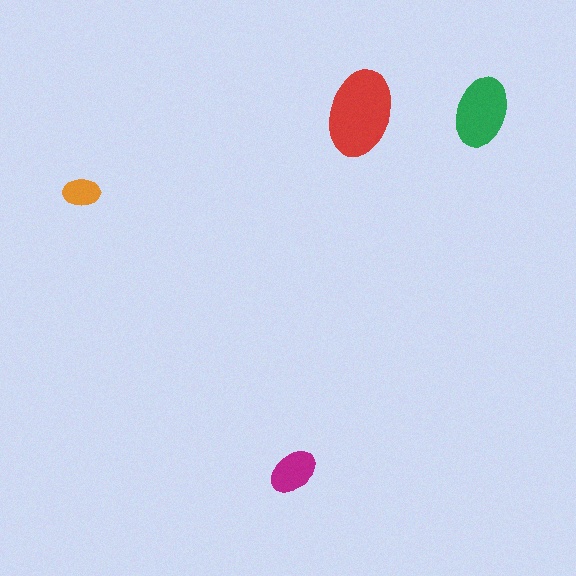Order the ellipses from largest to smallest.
the red one, the green one, the magenta one, the orange one.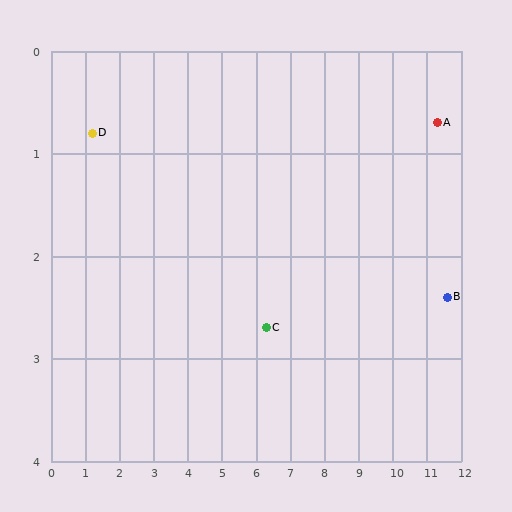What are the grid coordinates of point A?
Point A is at approximately (11.3, 0.7).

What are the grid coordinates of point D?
Point D is at approximately (1.2, 0.8).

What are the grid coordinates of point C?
Point C is at approximately (6.3, 2.7).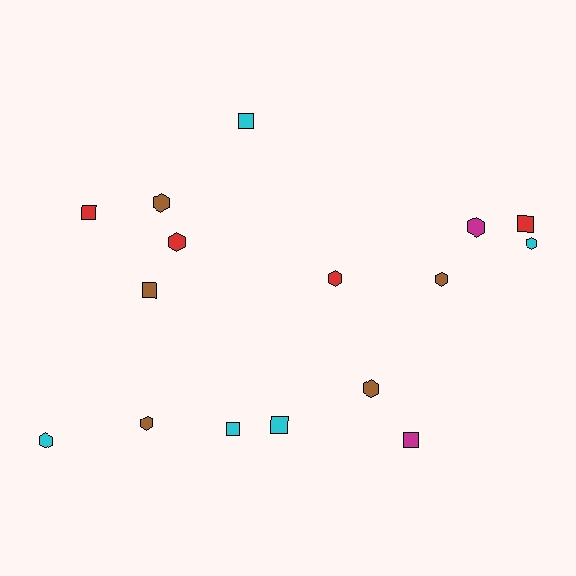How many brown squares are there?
There is 1 brown square.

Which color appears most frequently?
Brown, with 5 objects.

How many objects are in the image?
There are 16 objects.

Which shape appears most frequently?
Hexagon, with 9 objects.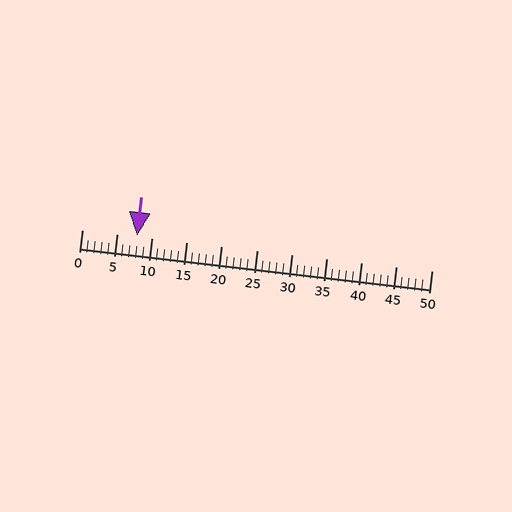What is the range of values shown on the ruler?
The ruler shows values from 0 to 50.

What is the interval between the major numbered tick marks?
The major tick marks are spaced 5 units apart.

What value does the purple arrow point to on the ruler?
The purple arrow points to approximately 8.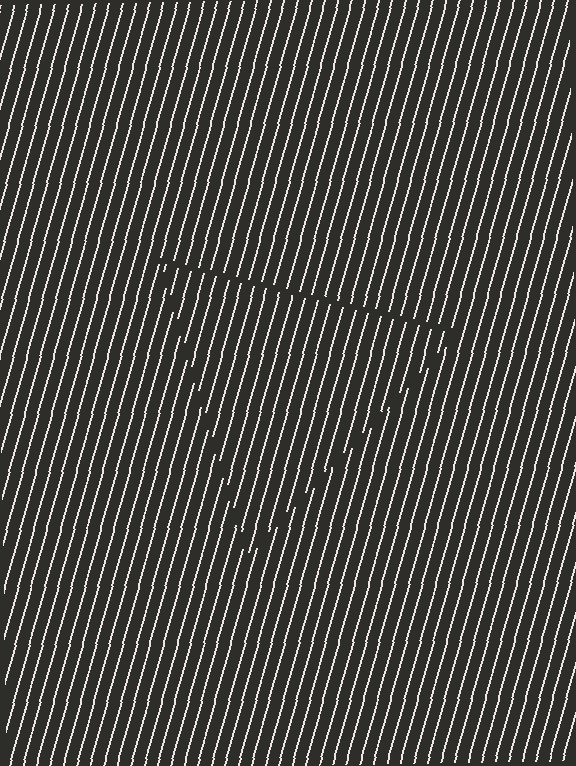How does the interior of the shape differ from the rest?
The interior of the shape contains the same grating, shifted by half a period — the contour is defined by the phase discontinuity where line-ends from the inner and outer gratings abut.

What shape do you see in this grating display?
An illusory triangle. The interior of the shape contains the same grating, shifted by half a period — the contour is defined by the phase discontinuity where line-ends from the inner and outer gratings abut.